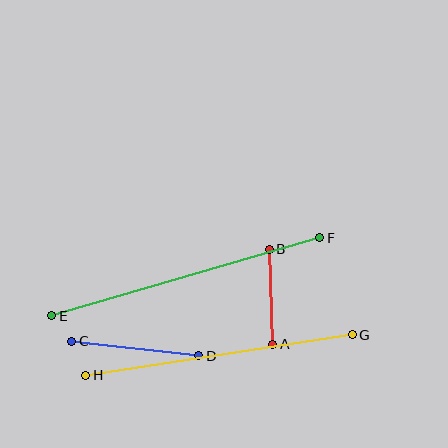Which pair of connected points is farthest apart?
Points E and F are farthest apart.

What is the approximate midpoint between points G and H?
The midpoint is at approximately (219, 355) pixels.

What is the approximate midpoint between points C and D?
The midpoint is at approximately (135, 349) pixels.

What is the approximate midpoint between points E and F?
The midpoint is at approximately (186, 277) pixels.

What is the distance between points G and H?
The distance is approximately 270 pixels.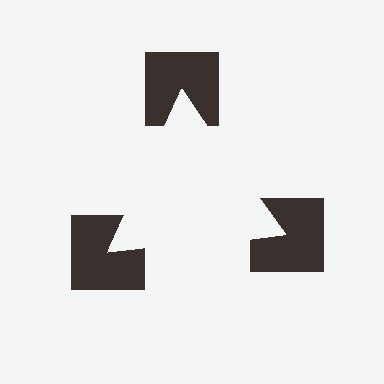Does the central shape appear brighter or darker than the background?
It typically appears slightly brighter than the background, even though no actual brightness change is drawn.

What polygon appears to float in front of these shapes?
An illusory triangle — its edges are inferred from the aligned wedge cuts in the notched squares, not physically drawn.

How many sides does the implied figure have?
3 sides.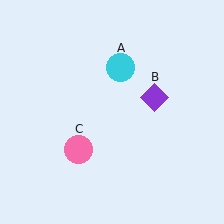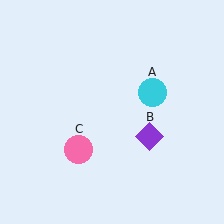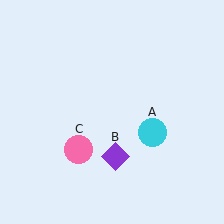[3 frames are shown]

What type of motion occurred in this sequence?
The cyan circle (object A), purple diamond (object B) rotated clockwise around the center of the scene.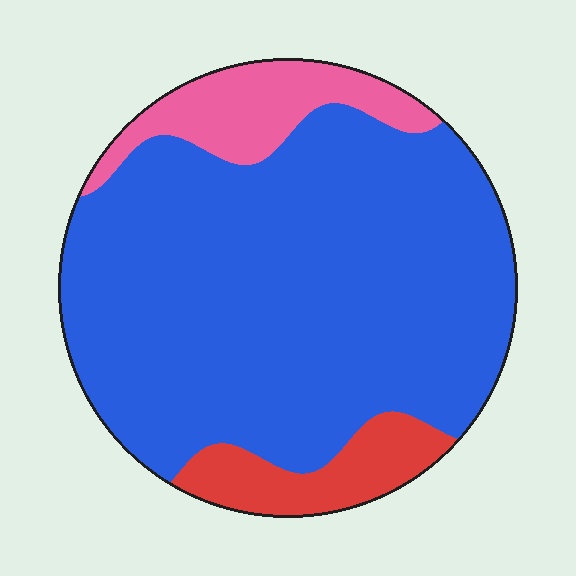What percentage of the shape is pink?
Pink takes up about one eighth (1/8) of the shape.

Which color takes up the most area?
Blue, at roughly 80%.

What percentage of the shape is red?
Red covers roughly 10% of the shape.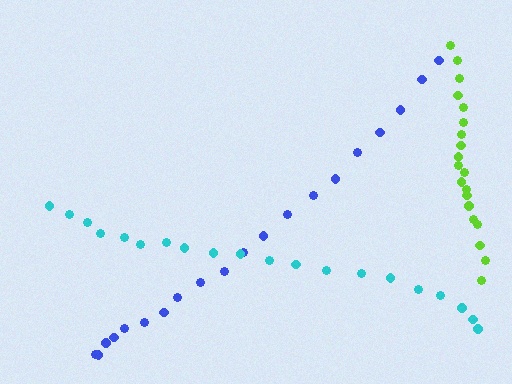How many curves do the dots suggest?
There are 3 distinct paths.